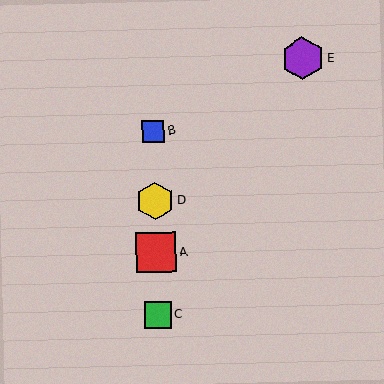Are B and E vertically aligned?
No, B is at x≈153 and E is at x≈303.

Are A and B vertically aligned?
Yes, both are at x≈156.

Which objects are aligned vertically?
Objects A, B, C, D are aligned vertically.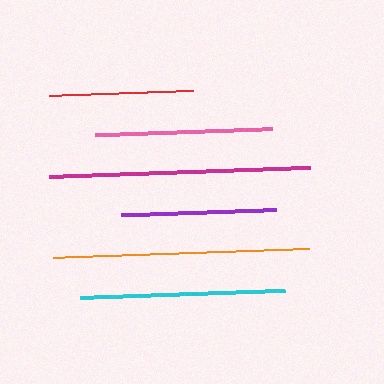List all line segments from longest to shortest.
From longest to shortest: magenta, orange, cyan, pink, purple, red.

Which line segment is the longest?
The magenta line is the longest at approximately 262 pixels.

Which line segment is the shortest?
The red line is the shortest at approximately 145 pixels.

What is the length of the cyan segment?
The cyan segment is approximately 204 pixels long.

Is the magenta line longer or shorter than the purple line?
The magenta line is longer than the purple line.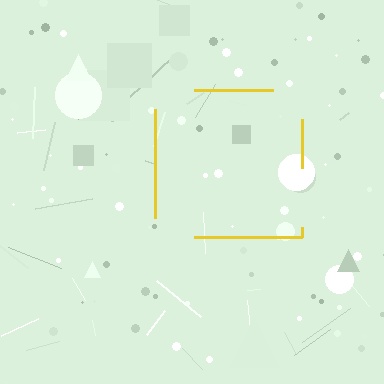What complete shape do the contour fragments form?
The contour fragments form a square.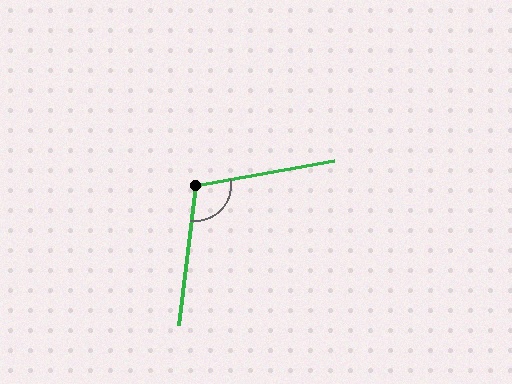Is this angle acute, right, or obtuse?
It is obtuse.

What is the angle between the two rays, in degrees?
Approximately 107 degrees.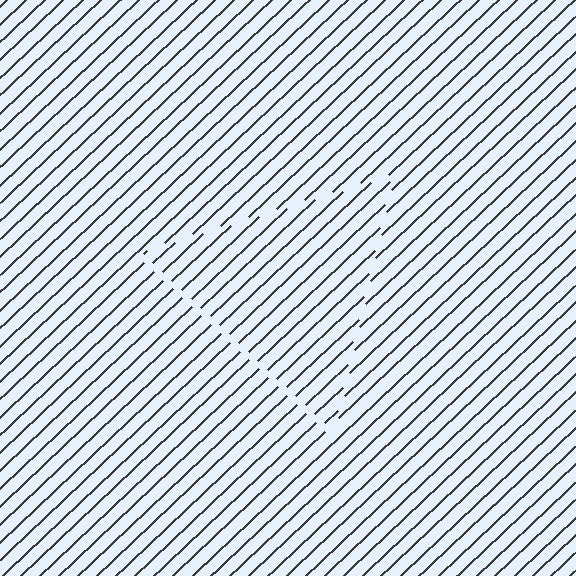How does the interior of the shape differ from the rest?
The interior of the shape contains the same grating, shifted by half a period — the contour is defined by the phase discontinuity where line-ends from the inner and outer gratings abut.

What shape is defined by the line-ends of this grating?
An illusory triangle. The interior of the shape contains the same grating, shifted by half a period — the contour is defined by the phase discontinuity where line-ends from the inner and outer gratings abut.